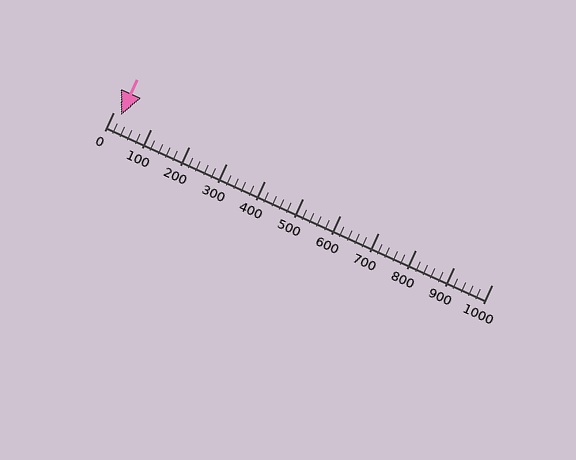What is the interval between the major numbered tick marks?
The major tick marks are spaced 100 units apart.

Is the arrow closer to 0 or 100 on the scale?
The arrow is closer to 0.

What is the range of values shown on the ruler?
The ruler shows values from 0 to 1000.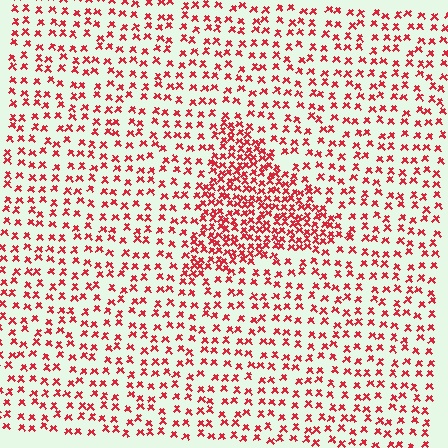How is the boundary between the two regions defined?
The boundary is defined by a change in element density (approximately 2.2x ratio). All elements are the same color, size, and shape.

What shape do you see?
I see a triangle.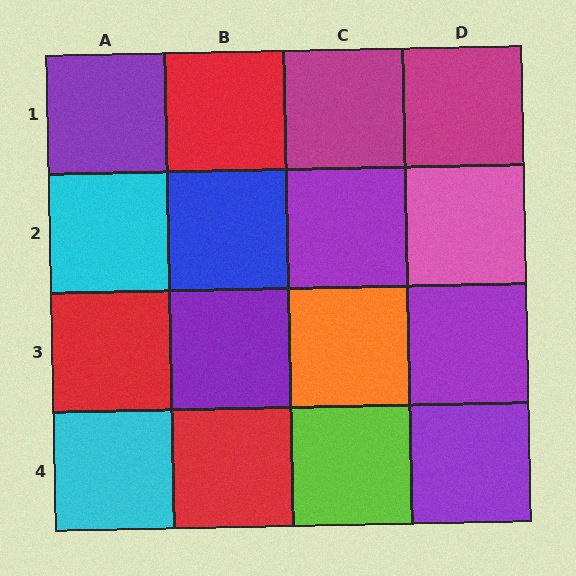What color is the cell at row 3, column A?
Red.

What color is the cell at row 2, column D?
Pink.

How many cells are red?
3 cells are red.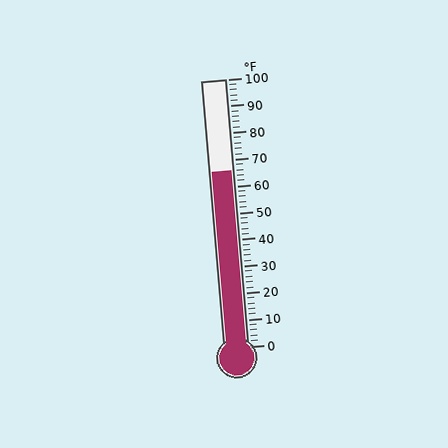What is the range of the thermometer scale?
The thermometer scale ranges from 0°F to 100°F.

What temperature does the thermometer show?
The thermometer shows approximately 66°F.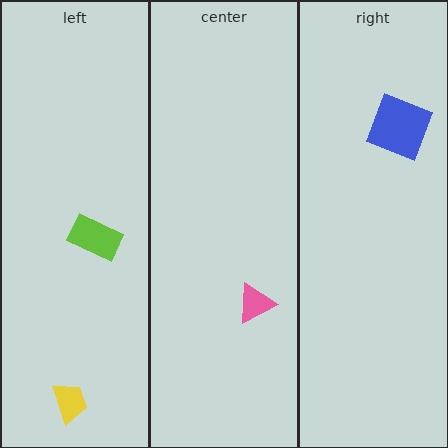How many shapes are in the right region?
1.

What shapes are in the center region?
The pink triangle.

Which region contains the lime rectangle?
The left region.